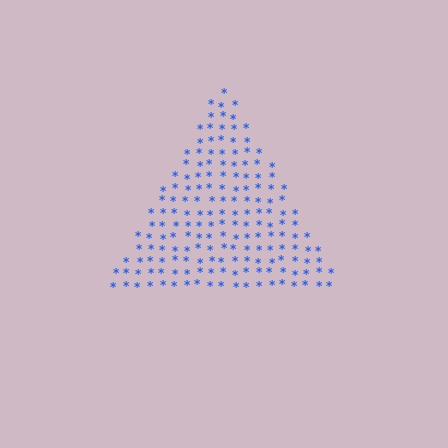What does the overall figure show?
The overall figure shows a triangle.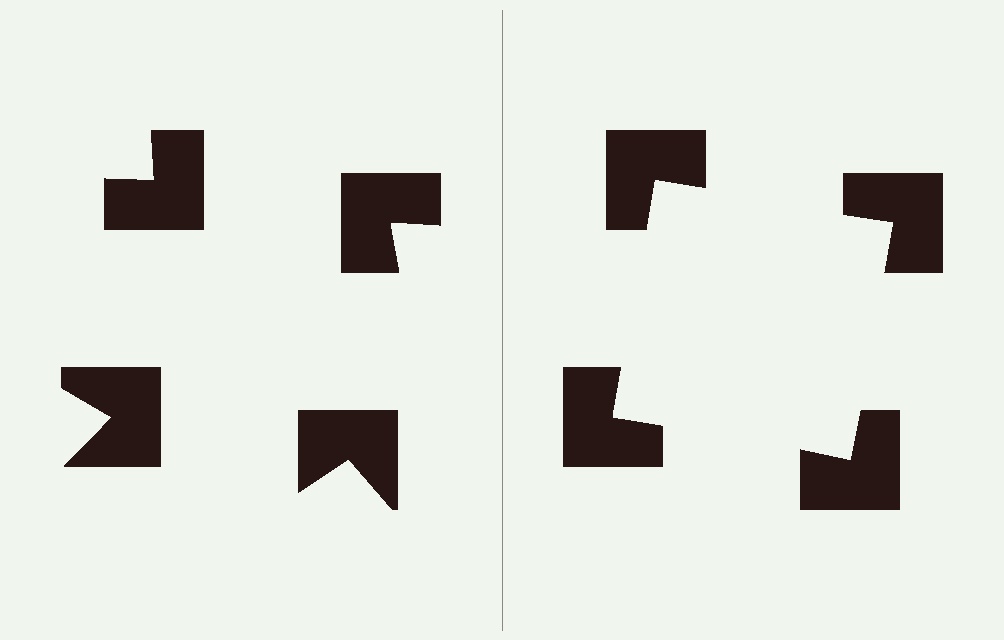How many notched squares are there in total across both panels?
8 — 4 on each side.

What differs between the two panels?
The notched squares are positioned identically on both sides; only the wedge orientations differ. On the right they align to a square; on the left they are misaligned.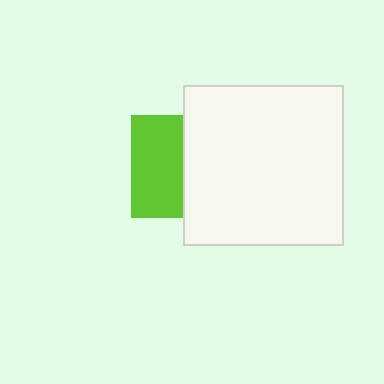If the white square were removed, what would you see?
You would see the complete lime square.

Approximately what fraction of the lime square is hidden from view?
Roughly 49% of the lime square is hidden behind the white square.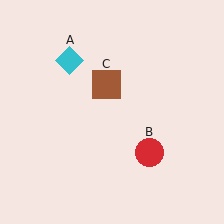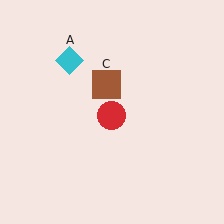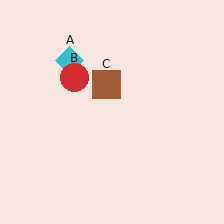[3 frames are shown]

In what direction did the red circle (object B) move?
The red circle (object B) moved up and to the left.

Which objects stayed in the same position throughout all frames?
Cyan diamond (object A) and brown square (object C) remained stationary.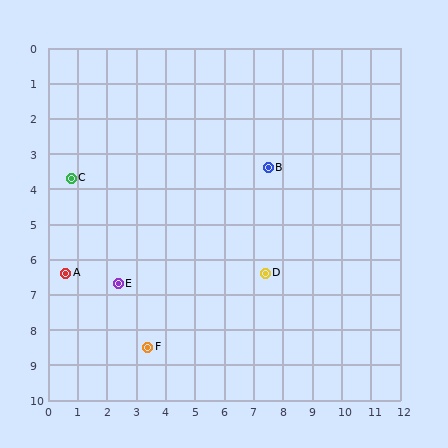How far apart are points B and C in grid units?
Points B and C are about 6.7 grid units apart.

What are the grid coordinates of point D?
Point D is at approximately (7.4, 6.4).